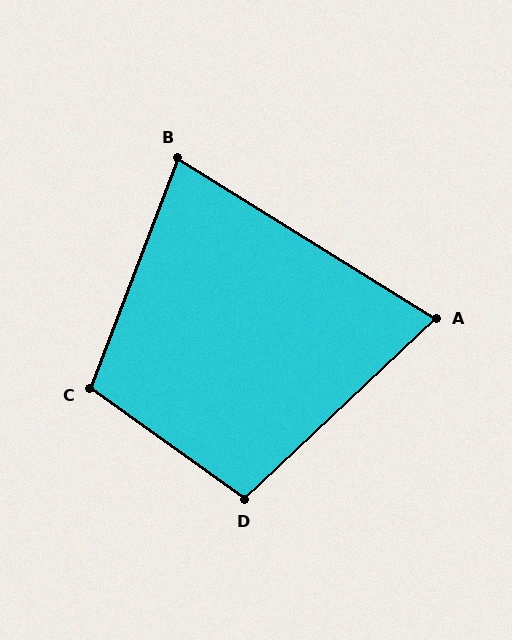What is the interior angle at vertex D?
Approximately 101 degrees (obtuse).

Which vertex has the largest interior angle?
C, at approximately 105 degrees.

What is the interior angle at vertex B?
Approximately 79 degrees (acute).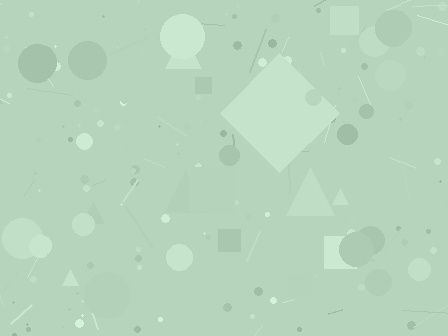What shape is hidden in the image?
A diamond is hidden in the image.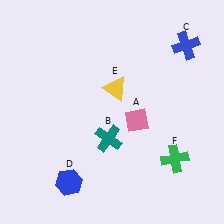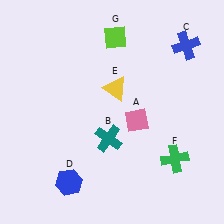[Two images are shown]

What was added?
A lime diamond (G) was added in Image 2.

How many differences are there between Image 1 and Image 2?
There is 1 difference between the two images.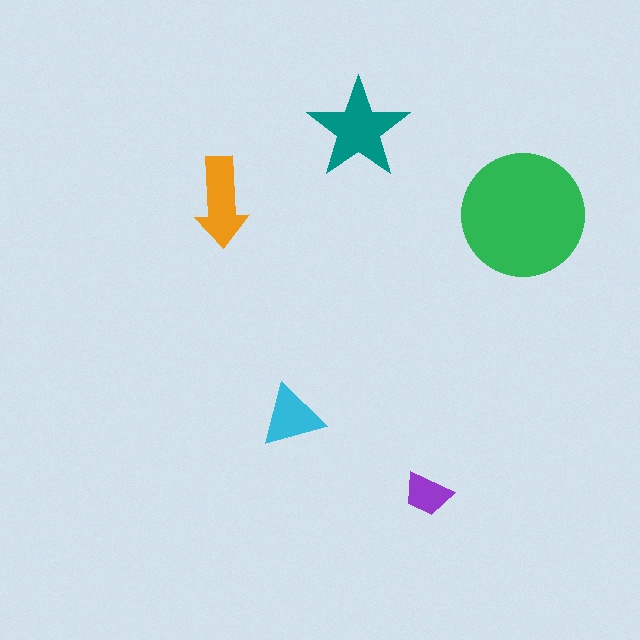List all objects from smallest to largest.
The purple trapezoid, the cyan triangle, the orange arrow, the teal star, the green circle.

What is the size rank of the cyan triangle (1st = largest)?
4th.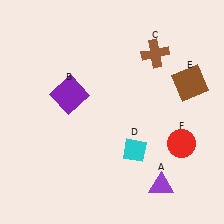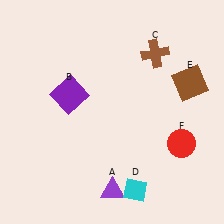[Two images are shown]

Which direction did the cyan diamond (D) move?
The cyan diamond (D) moved down.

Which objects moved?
The objects that moved are: the purple triangle (A), the cyan diamond (D).